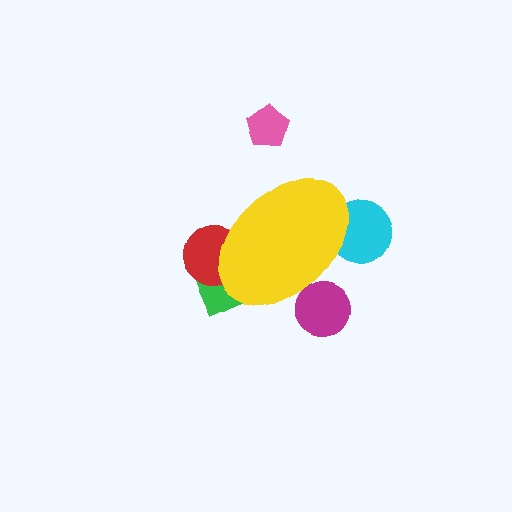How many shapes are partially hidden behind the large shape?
4 shapes are partially hidden.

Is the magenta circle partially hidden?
Yes, the magenta circle is partially hidden behind the yellow ellipse.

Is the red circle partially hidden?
Yes, the red circle is partially hidden behind the yellow ellipse.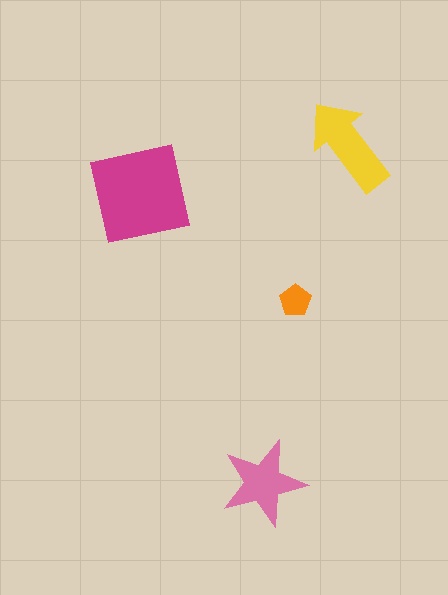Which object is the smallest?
The orange pentagon.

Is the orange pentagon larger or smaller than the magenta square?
Smaller.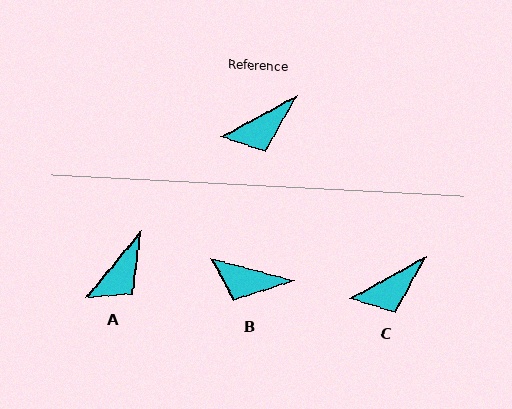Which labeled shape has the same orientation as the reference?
C.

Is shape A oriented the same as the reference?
No, it is off by about 23 degrees.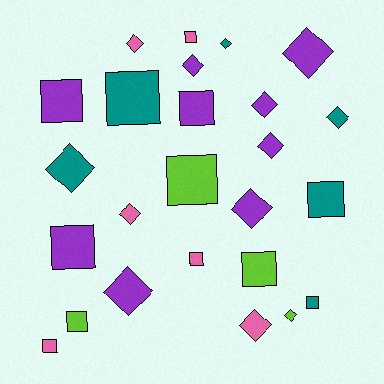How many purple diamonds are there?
There are 6 purple diamonds.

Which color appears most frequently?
Purple, with 9 objects.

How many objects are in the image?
There are 25 objects.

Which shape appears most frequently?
Diamond, with 13 objects.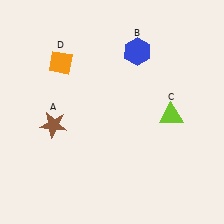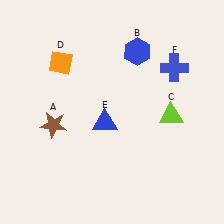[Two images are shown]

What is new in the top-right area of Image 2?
A blue cross (F) was added in the top-right area of Image 2.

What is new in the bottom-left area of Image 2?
A blue triangle (E) was added in the bottom-left area of Image 2.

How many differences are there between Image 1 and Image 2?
There are 2 differences between the two images.